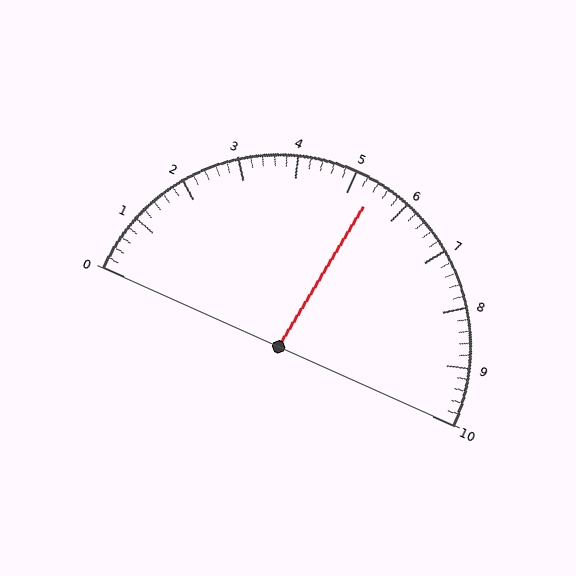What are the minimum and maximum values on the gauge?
The gauge ranges from 0 to 10.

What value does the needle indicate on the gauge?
The needle indicates approximately 5.4.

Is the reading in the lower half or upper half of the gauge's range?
The reading is in the upper half of the range (0 to 10).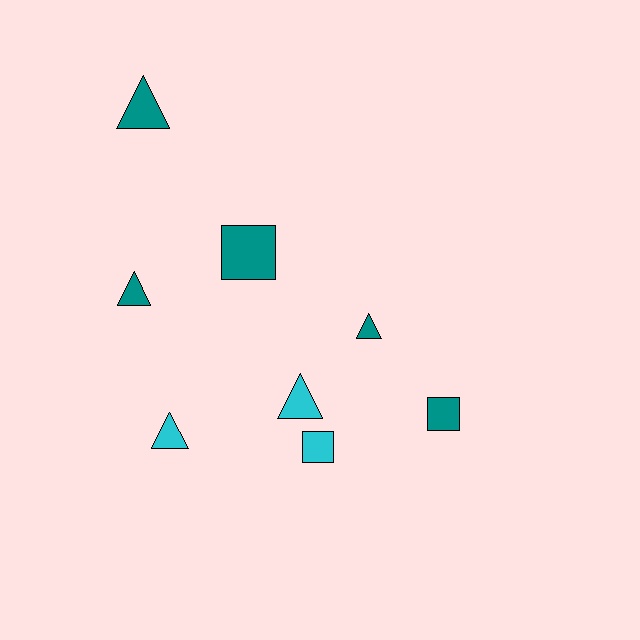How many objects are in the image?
There are 8 objects.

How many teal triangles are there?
There are 3 teal triangles.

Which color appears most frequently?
Teal, with 5 objects.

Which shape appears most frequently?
Triangle, with 5 objects.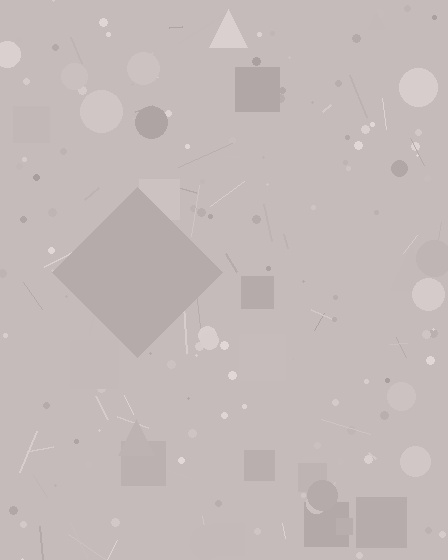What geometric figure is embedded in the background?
A diamond is embedded in the background.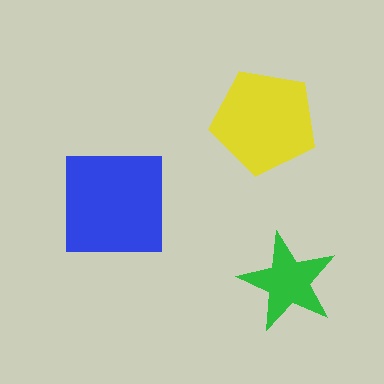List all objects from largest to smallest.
The blue square, the yellow pentagon, the green star.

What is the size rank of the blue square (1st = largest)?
1st.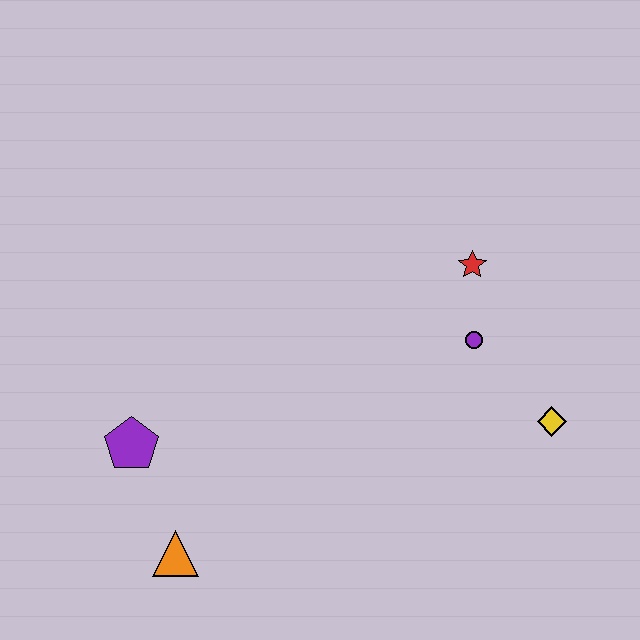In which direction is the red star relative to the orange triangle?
The red star is to the right of the orange triangle.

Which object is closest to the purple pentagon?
The orange triangle is closest to the purple pentagon.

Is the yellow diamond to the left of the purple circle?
No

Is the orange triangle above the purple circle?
No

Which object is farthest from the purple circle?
The orange triangle is farthest from the purple circle.